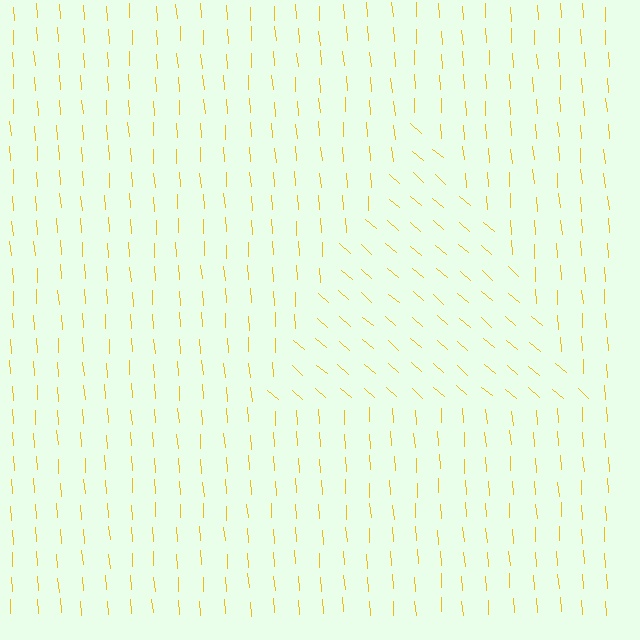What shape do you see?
I see a triangle.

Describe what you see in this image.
The image is filled with small yellow line segments. A triangle region in the image has lines oriented differently from the surrounding lines, creating a visible texture boundary.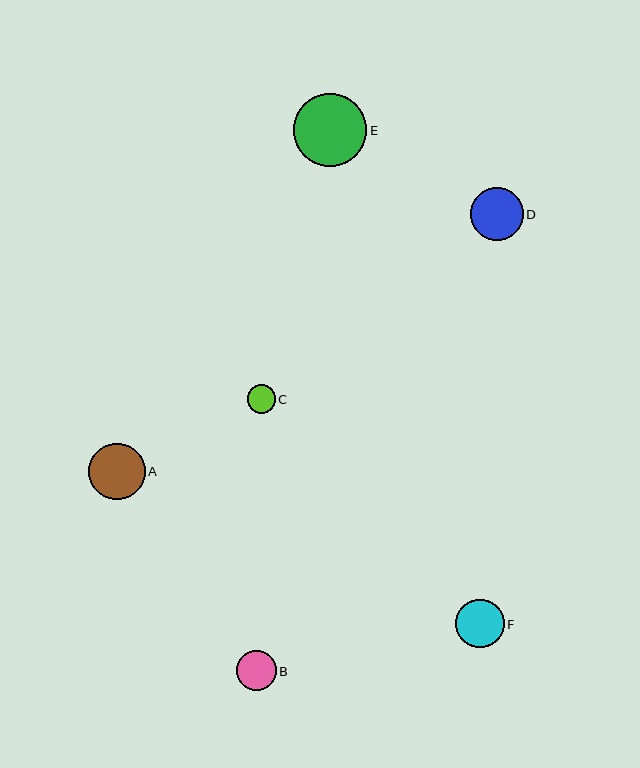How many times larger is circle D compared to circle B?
Circle D is approximately 1.3 times the size of circle B.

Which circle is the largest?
Circle E is the largest with a size of approximately 73 pixels.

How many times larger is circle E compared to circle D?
Circle E is approximately 1.4 times the size of circle D.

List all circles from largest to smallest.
From largest to smallest: E, A, D, F, B, C.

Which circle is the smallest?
Circle C is the smallest with a size of approximately 28 pixels.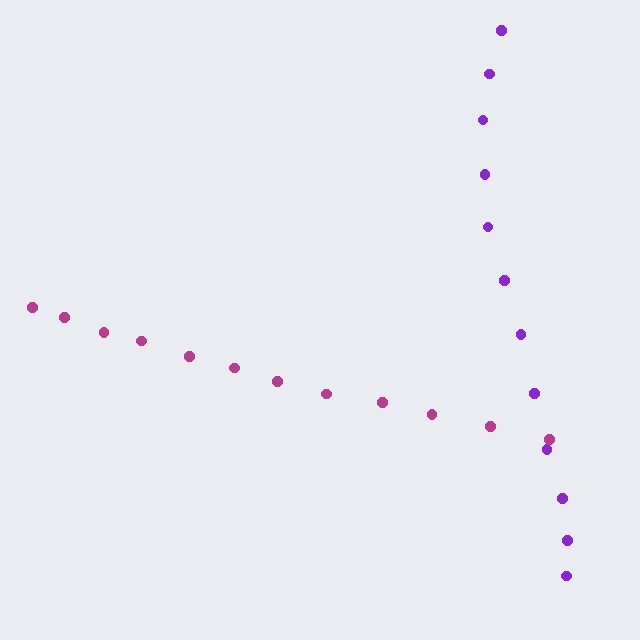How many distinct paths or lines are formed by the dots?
There are 2 distinct paths.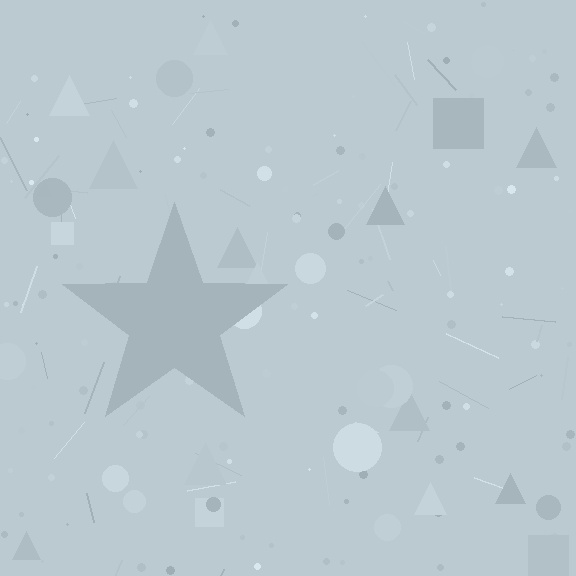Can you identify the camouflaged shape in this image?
The camouflaged shape is a star.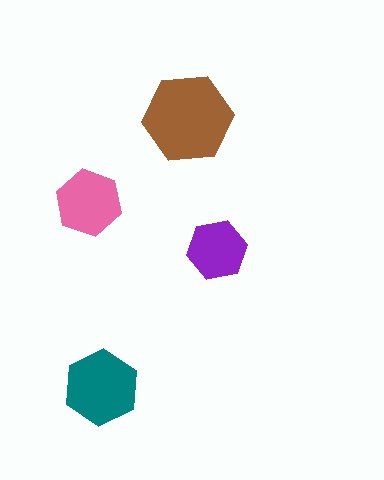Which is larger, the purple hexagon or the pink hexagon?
The pink one.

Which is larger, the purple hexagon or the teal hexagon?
The teal one.